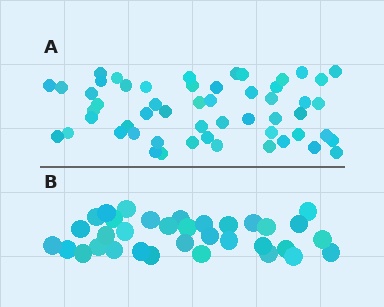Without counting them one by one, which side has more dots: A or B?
Region A (the top region) has more dots.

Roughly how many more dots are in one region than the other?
Region A has approximately 20 more dots than region B.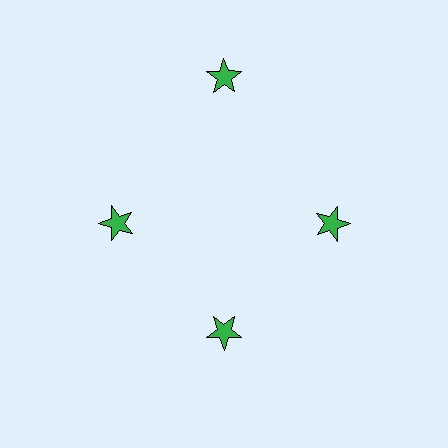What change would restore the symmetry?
The symmetry would be restored by moving it inward, back onto the ring so that all 4 stars sit at equal angles and equal distance from the center.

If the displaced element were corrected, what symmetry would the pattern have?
It would have 4-fold rotational symmetry — the pattern would map onto itself every 90 degrees.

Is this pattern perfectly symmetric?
No. The 4 green stars are arranged in a ring, but one element near the 12 o'clock position is pushed outward from the center, breaking the 4-fold rotational symmetry.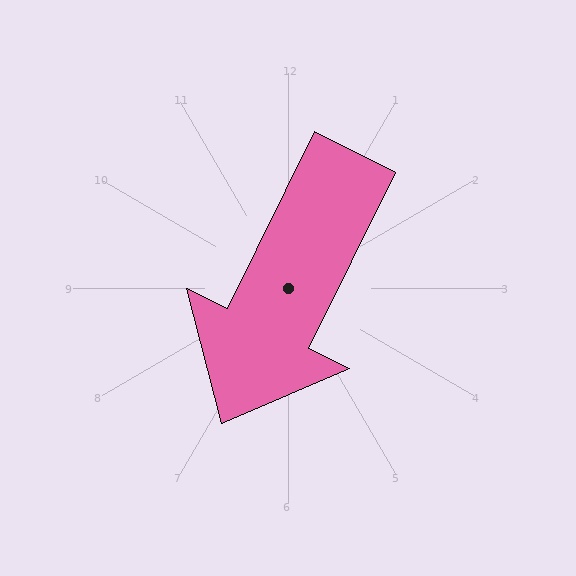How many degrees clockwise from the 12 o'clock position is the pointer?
Approximately 206 degrees.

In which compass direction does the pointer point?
Southwest.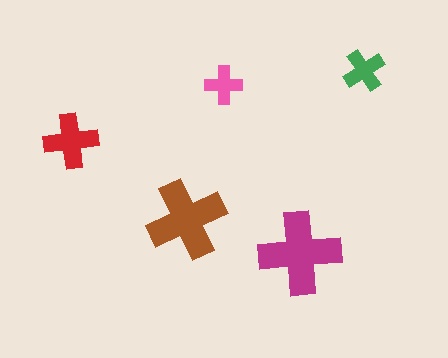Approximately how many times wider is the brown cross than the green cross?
About 2 times wider.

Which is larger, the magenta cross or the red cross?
The magenta one.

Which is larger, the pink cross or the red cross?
The red one.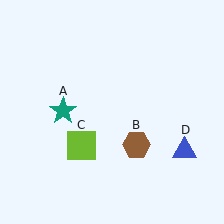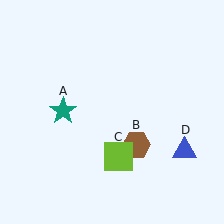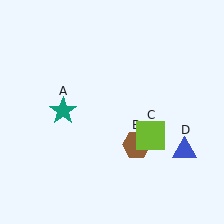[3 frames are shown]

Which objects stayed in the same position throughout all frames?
Teal star (object A) and brown hexagon (object B) and blue triangle (object D) remained stationary.